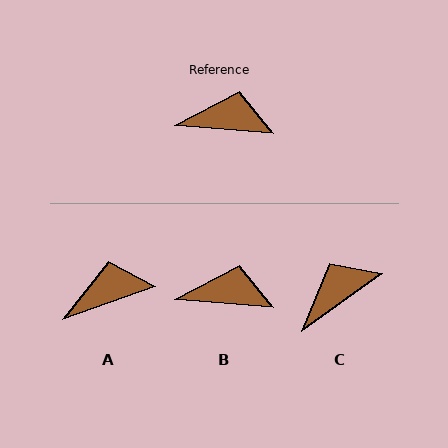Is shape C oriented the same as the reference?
No, it is off by about 40 degrees.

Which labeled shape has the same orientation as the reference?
B.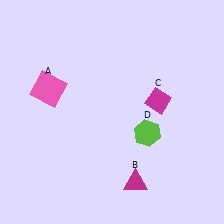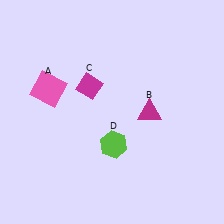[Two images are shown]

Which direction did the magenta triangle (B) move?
The magenta triangle (B) moved up.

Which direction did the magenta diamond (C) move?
The magenta diamond (C) moved left.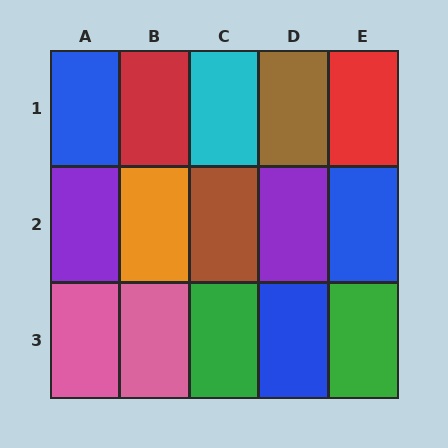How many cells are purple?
2 cells are purple.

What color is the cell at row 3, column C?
Green.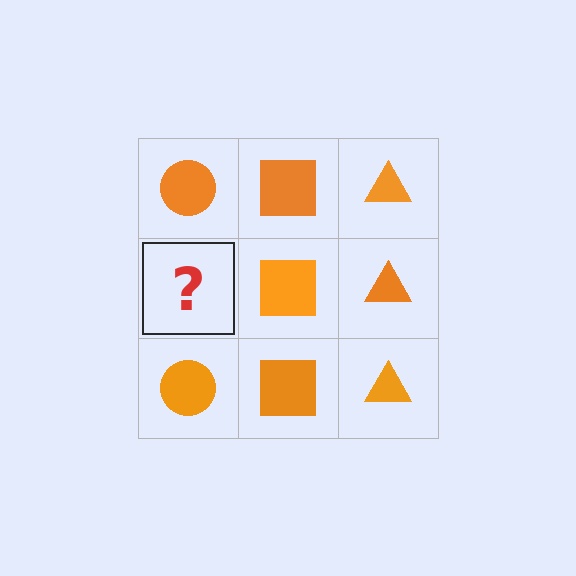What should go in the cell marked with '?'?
The missing cell should contain an orange circle.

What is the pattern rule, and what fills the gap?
The rule is that each column has a consistent shape. The gap should be filled with an orange circle.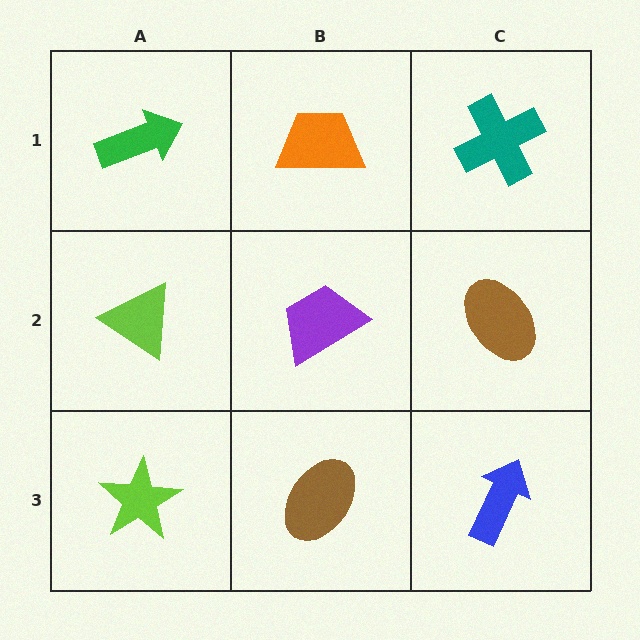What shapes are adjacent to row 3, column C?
A brown ellipse (row 2, column C), a brown ellipse (row 3, column B).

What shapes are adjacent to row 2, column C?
A teal cross (row 1, column C), a blue arrow (row 3, column C), a purple trapezoid (row 2, column B).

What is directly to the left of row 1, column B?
A green arrow.